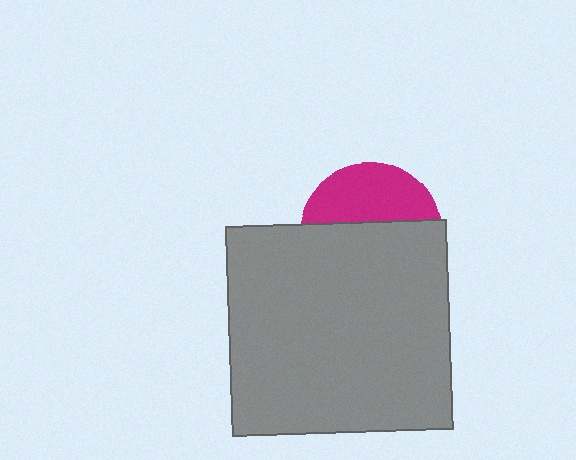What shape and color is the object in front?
The object in front is a gray rectangle.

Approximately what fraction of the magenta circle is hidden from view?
Roughly 61% of the magenta circle is hidden behind the gray rectangle.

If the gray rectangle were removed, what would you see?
You would see the complete magenta circle.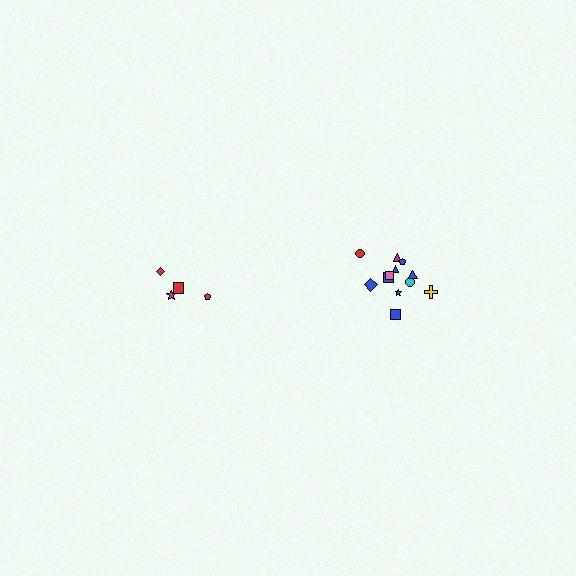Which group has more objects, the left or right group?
The right group.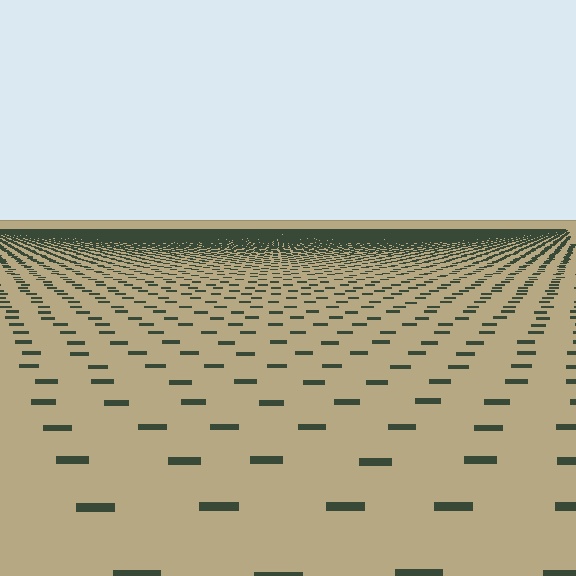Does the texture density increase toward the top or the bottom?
Density increases toward the top.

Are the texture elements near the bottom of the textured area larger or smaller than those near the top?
Larger. Near the bottom, elements are closer to the viewer and appear at a bigger on-screen size.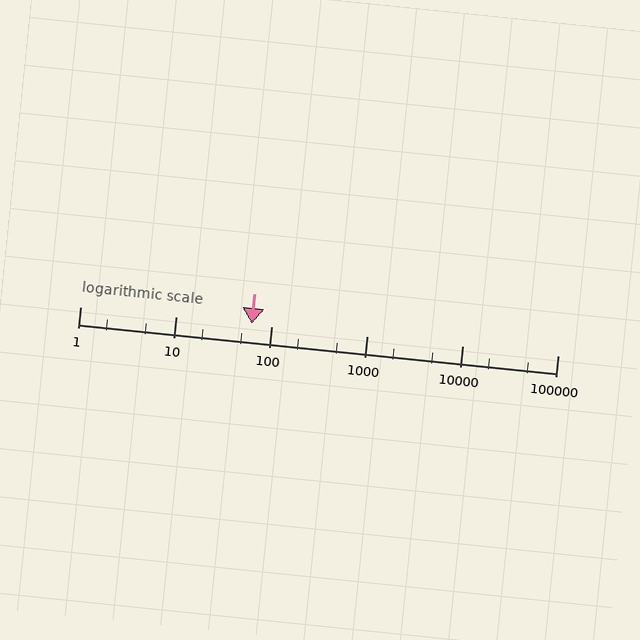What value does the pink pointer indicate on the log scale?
The pointer indicates approximately 63.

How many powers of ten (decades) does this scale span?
The scale spans 5 decades, from 1 to 100000.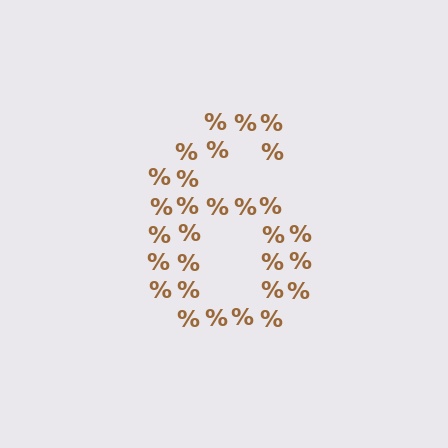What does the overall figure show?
The overall figure shows the digit 6.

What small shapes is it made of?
It is made of small percent signs.